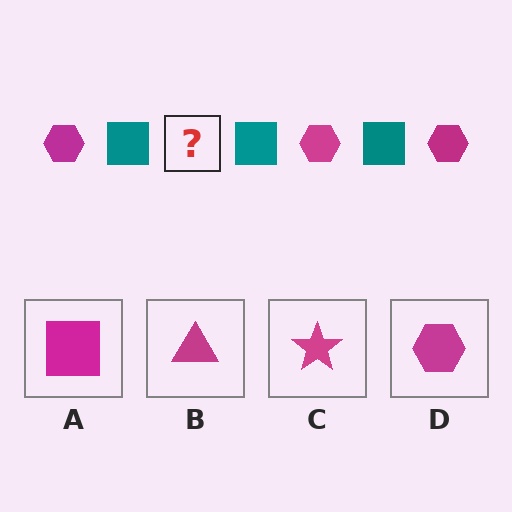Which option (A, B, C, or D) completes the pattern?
D.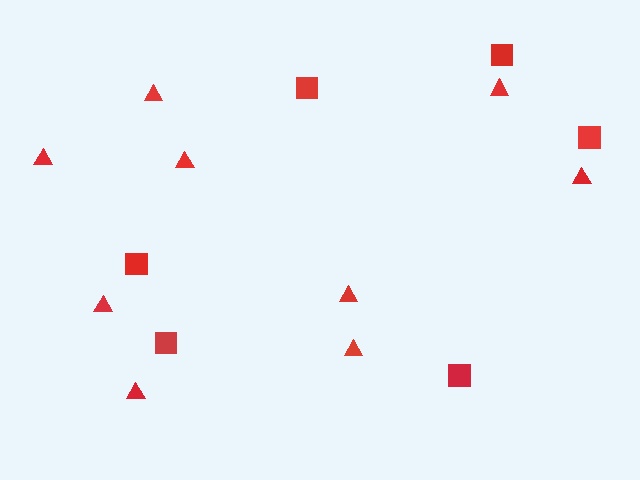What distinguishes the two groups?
There are 2 groups: one group of squares (6) and one group of triangles (9).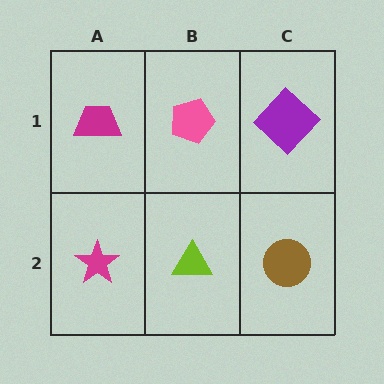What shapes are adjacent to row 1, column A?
A magenta star (row 2, column A), a pink pentagon (row 1, column B).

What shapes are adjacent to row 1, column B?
A lime triangle (row 2, column B), a magenta trapezoid (row 1, column A), a purple diamond (row 1, column C).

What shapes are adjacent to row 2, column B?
A pink pentagon (row 1, column B), a magenta star (row 2, column A), a brown circle (row 2, column C).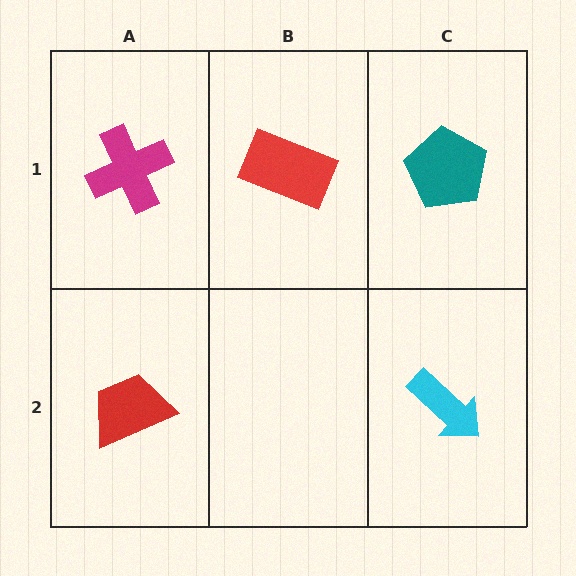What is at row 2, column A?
A red trapezoid.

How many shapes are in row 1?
3 shapes.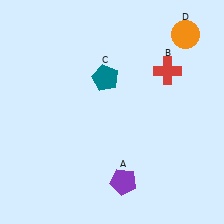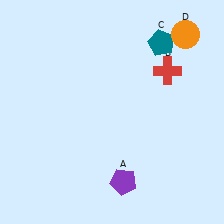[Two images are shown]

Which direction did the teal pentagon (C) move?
The teal pentagon (C) moved right.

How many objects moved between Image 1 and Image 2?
1 object moved between the two images.